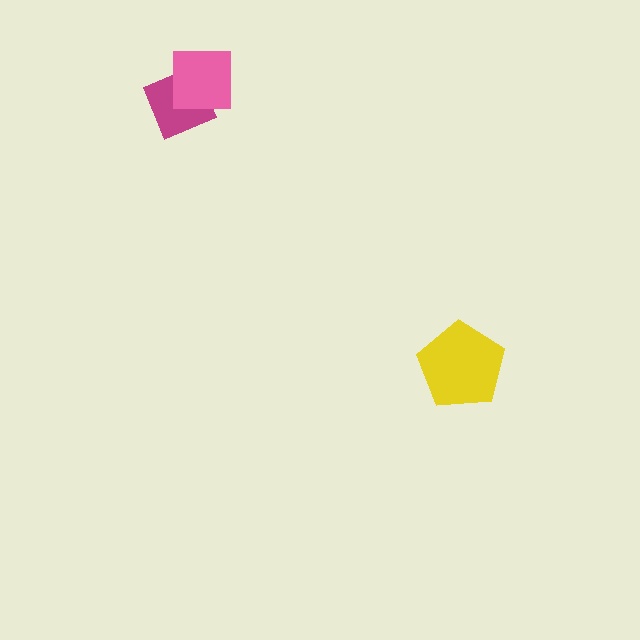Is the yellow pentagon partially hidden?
No, no other shape covers it.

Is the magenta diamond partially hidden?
Yes, it is partially covered by another shape.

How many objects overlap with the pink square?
1 object overlaps with the pink square.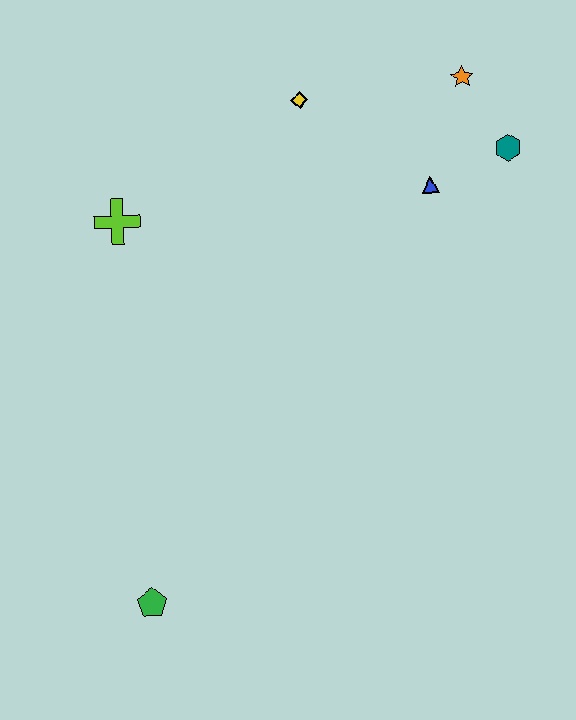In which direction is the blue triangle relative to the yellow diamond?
The blue triangle is to the right of the yellow diamond.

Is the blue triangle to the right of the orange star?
No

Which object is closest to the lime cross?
The yellow diamond is closest to the lime cross.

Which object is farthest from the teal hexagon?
The green pentagon is farthest from the teal hexagon.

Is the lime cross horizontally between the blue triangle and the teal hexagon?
No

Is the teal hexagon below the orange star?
Yes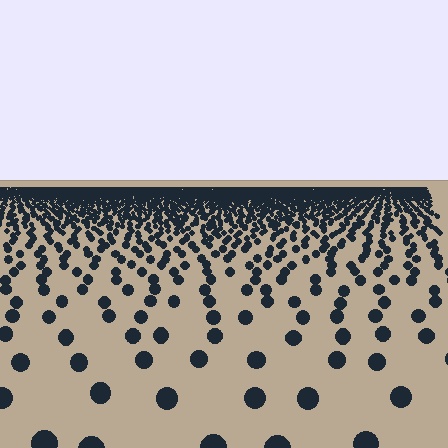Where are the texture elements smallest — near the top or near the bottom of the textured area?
Near the top.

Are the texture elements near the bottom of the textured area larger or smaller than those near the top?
Larger. Near the bottom, elements are closer to the viewer and appear at a bigger on-screen size.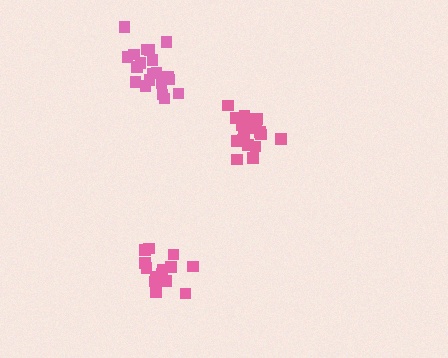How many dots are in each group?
Group 1: 15 dots, Group 2: 20 dots, Group 3: 18 dots (53 total).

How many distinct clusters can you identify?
There are 3 distinct clusters.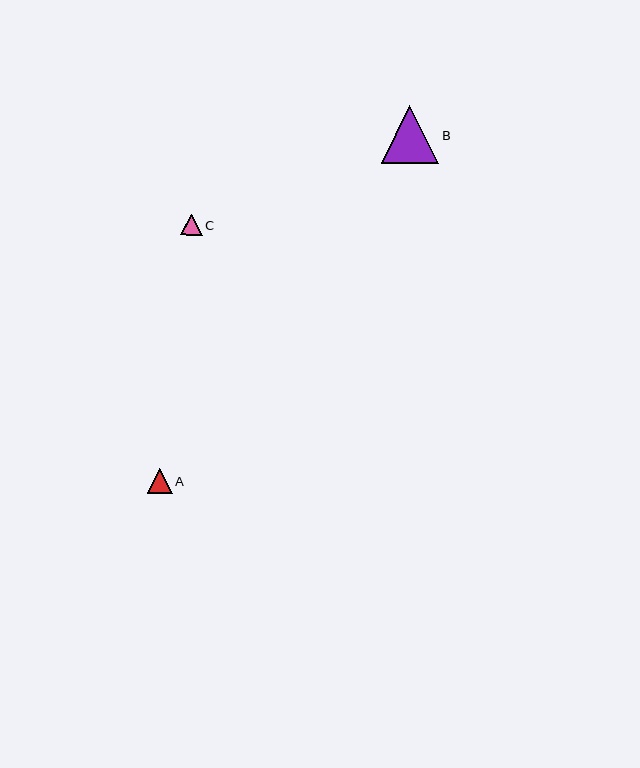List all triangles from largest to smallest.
From largest to smallest: B, A, C.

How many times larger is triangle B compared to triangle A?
Triangle B is approximately 2.3 times the size of triangle A.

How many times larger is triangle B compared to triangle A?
Triangle B is approximately 2.3 times the size of triangle A.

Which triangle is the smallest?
Triangle C is the smallest with a size of approximately 21 pixels.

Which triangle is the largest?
Triangle B is the largest with a size of approximately 57 pixels.